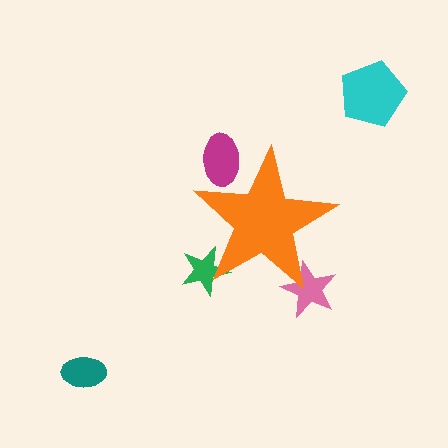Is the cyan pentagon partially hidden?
No, the cyan pentagon is fully visible.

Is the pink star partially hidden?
Yes, the pink star is partially hidden behind the orange star.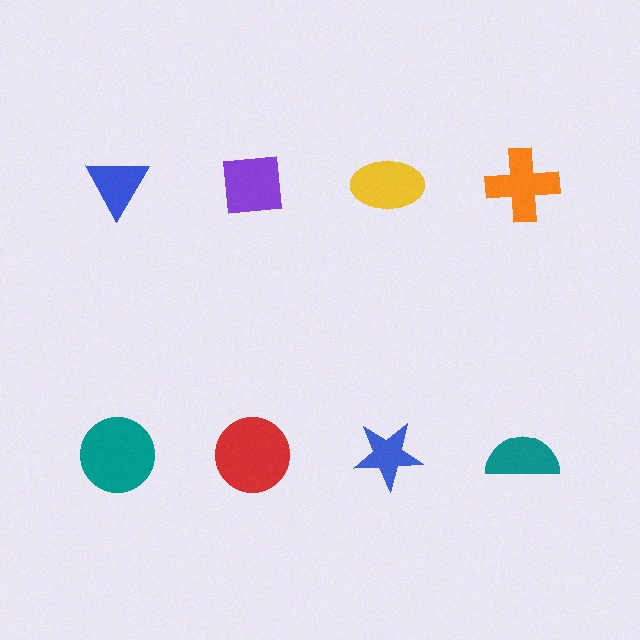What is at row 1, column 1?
A blue triangle.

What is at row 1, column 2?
A purple square.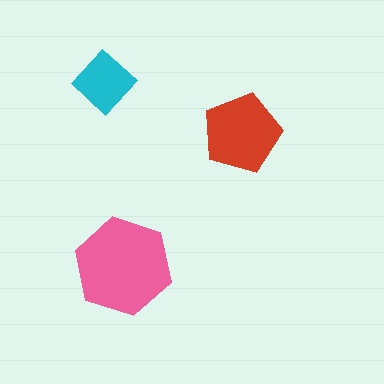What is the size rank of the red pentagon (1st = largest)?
2nd.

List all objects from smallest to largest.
The cyan diamond, the red pentagon, the pink hexagon.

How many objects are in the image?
There are 3 objects in the image.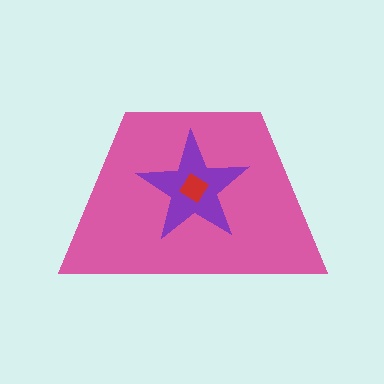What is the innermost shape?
The red diamond.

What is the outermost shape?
The pink trapezoid.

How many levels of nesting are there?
3.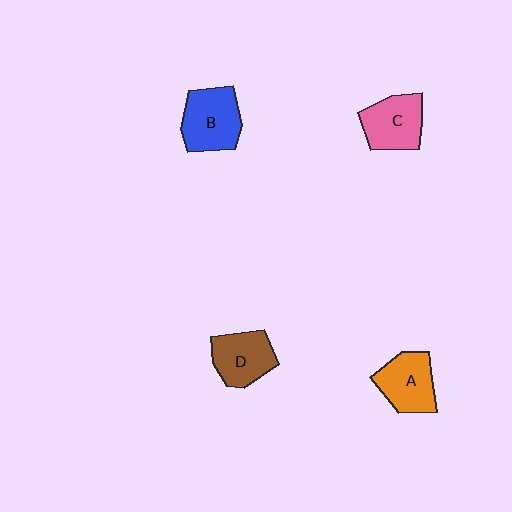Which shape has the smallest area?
Shape D (brown).